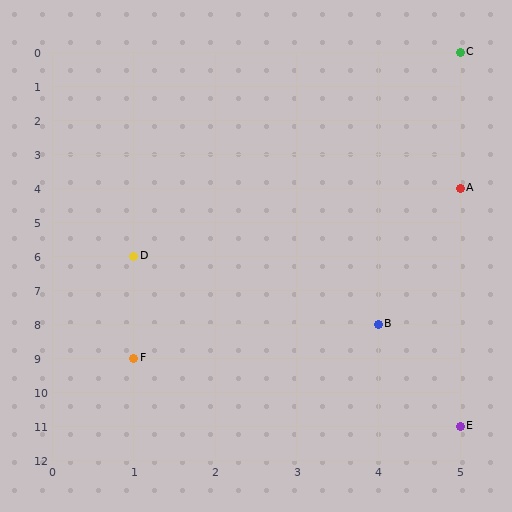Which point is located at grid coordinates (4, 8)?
Point B is at (4, 8).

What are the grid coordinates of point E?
Point E is at grid coordinates (5, 11).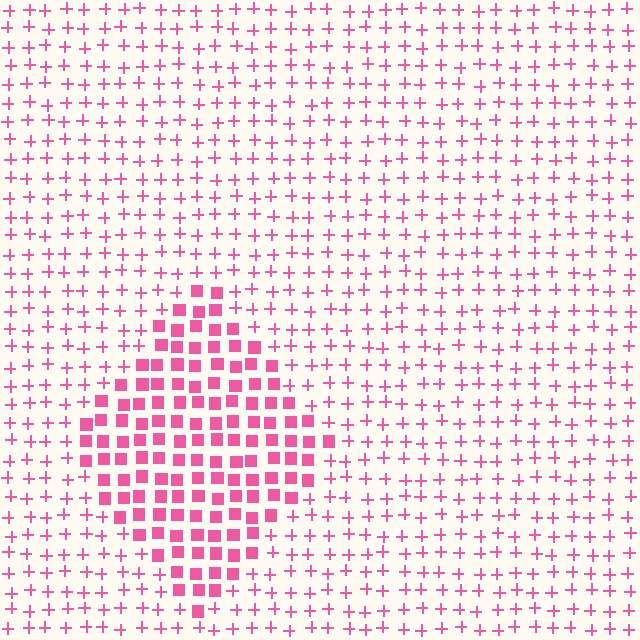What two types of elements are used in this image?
The image uses squares inside the diamond region and plus signs outside it.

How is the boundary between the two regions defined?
The boundary is defined by a change in element shape: squares inside vs. plus signs outside. All elements share the same color and spacing.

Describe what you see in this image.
The image is filled with small pink elements arranged in a uniform grid. A diamond-shaped region contains squares, while the surrounding area contains plus signs. The boundary is defined purely by the change in element shape.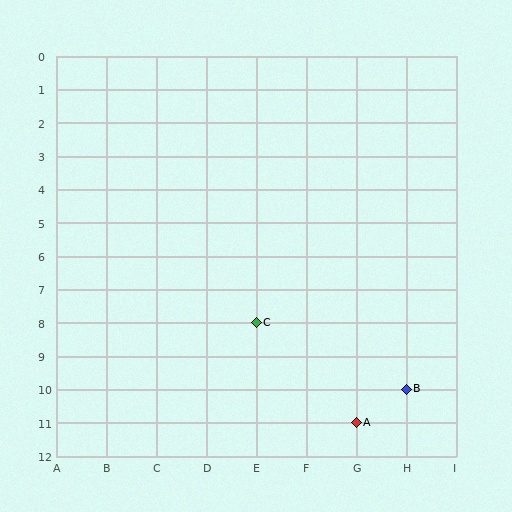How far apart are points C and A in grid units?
Points C and A are 2 columns and 3 rows apart (about 3.6 grid units diagonally).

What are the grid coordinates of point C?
Point C is at grid coordinates (E, 8).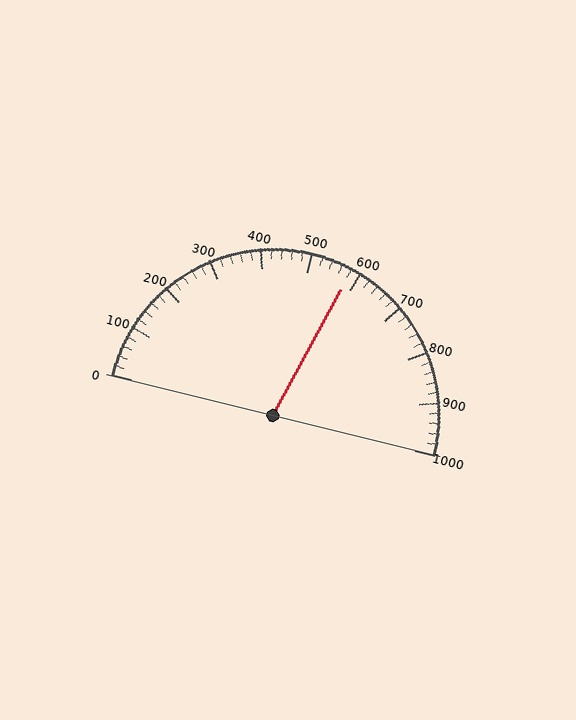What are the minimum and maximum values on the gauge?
The gauge ranges from 0 to 1000.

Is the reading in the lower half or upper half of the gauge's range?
The reading is in the upper half of the range (0 to 1000).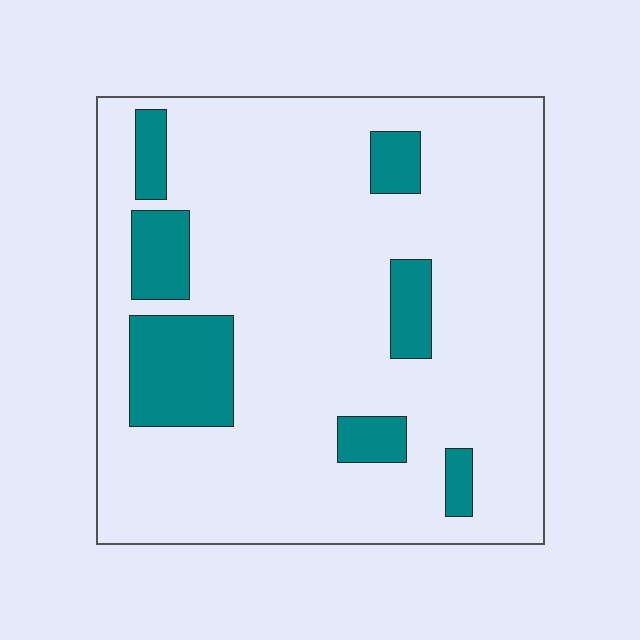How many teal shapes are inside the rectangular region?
7.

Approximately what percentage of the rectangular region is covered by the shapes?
Approximately 15%.